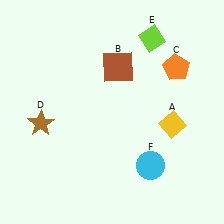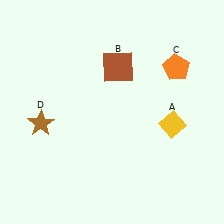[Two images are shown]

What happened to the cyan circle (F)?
The cyan circle (F) was removed in Image 2. It was in the bottom-right area of Image 1.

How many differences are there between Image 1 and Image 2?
There are 2 differences between the two images.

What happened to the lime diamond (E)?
The lime diamond (E) was removed in Image 2. It was in the top-right area of Image 1.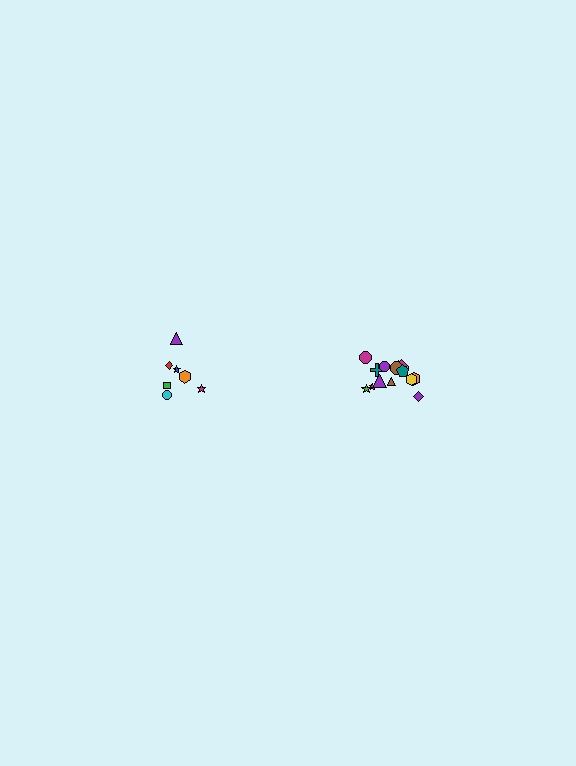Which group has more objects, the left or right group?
The right group.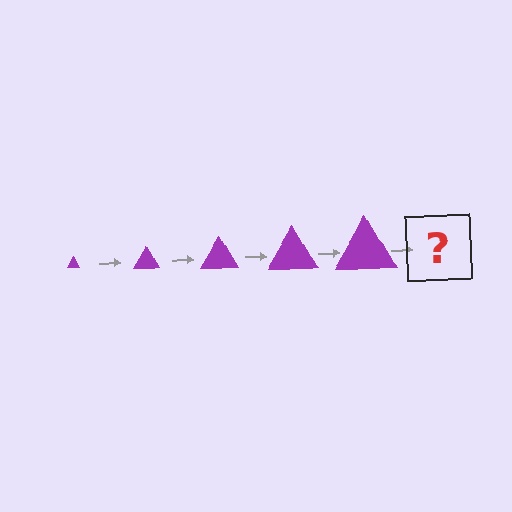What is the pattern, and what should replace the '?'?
The pattern is that the triangle gets progressively larger each step. The '?' should be a purple triangle, larger than the previous one.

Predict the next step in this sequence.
The next step is a purple triangle, larger than the previous one.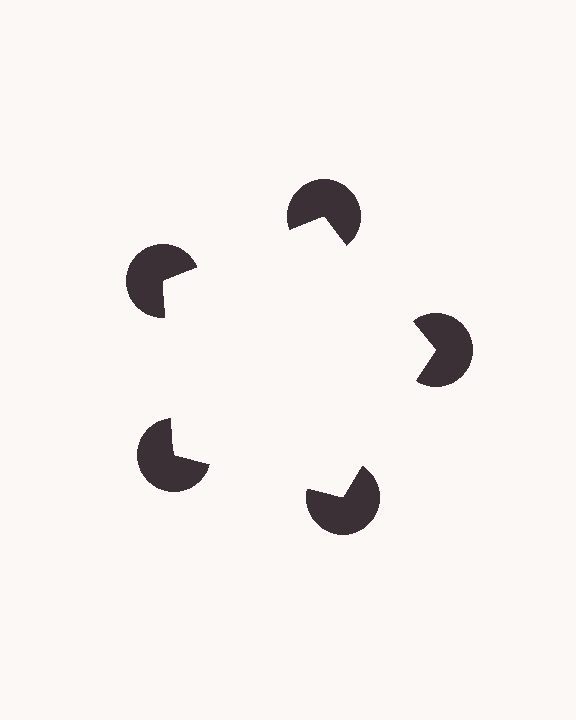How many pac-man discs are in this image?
There are 5 — one at each vertex of the illusory pentagon.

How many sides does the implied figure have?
5 sides.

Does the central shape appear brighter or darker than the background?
It typically appears slightly brighter than the background, even though no actual brightness change is drawn.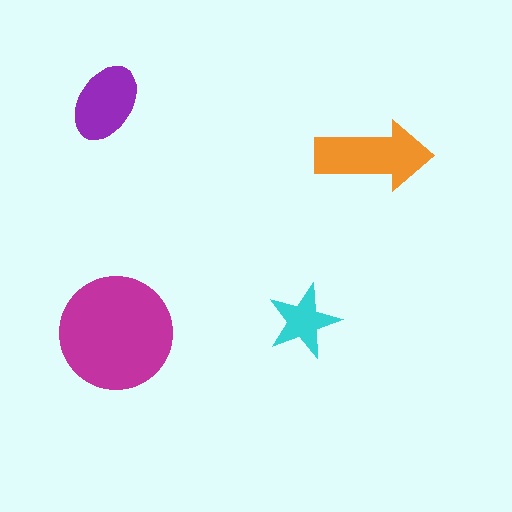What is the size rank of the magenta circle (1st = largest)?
1st.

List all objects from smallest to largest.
The cyan star, the purple ellipse, the orange arrow, the magenta circle.